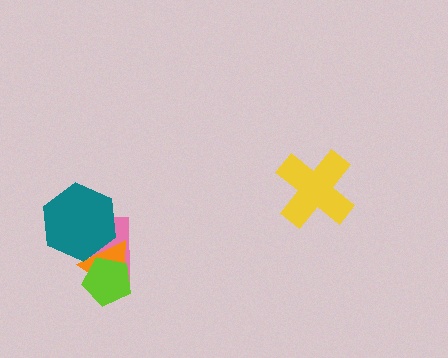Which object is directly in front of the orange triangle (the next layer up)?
The lime pentagon is directly in front of the orange triangle.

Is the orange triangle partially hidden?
Yes, it is partially covered by another shape.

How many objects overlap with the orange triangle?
3 objects overlap with the orange triangle.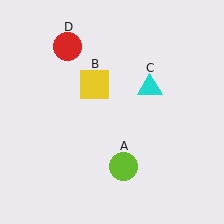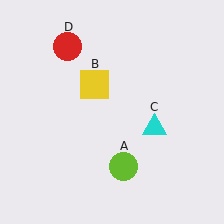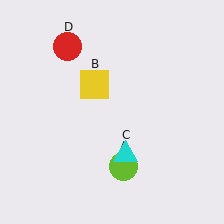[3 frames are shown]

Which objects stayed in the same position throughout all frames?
Lime circle (object A) and yellow square (object B) and red circle (object D) remained stationary.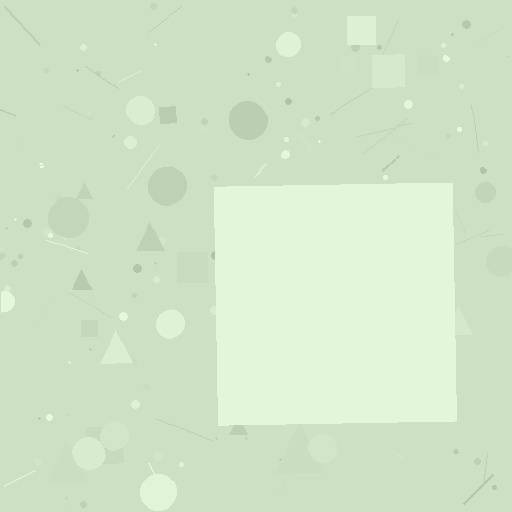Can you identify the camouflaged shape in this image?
The camouflaged shape is a square.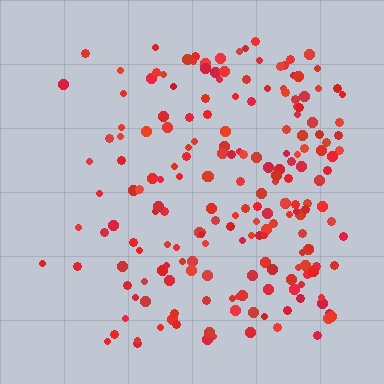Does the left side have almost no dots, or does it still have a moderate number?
Still a moderate number, just noticeably fewer than the right.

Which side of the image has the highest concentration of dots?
The right.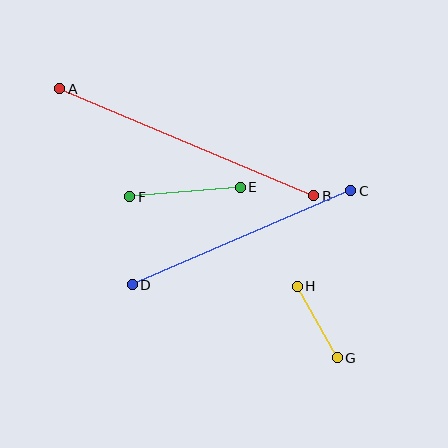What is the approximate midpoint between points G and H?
The midpoint is at approximately (317, 322) pixels.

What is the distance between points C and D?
The distance is approximately 238 pixels.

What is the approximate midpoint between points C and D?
The midpoint is at approximately (241, 238) pixels.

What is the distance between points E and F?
The distance is approximately 111 pixels.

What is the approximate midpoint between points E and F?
The midpoint is at approximately (185, 192) pixels.